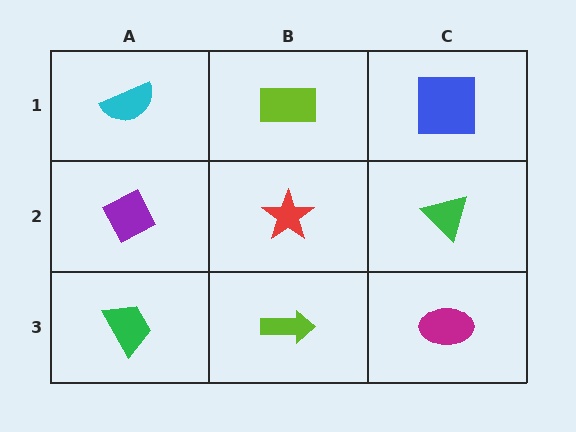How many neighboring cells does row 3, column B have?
3.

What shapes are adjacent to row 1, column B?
A red star (row 2, column B), a cyan semicircle (row 1, column A), a blue square (row 1, column C).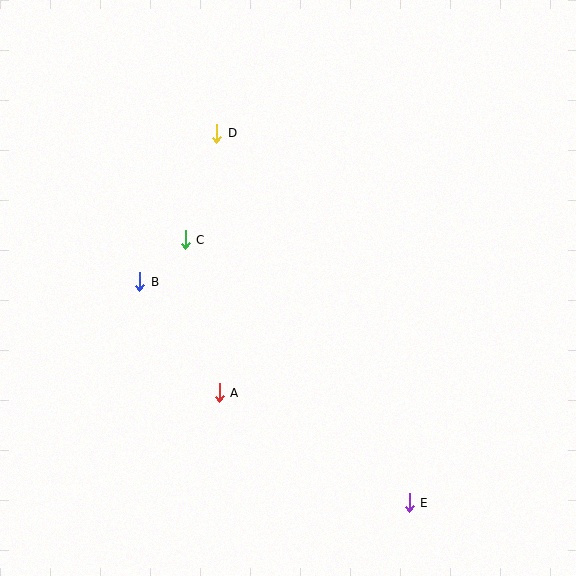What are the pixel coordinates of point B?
Point B is at (140, 282).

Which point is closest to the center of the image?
Point C at (185, 240) is closest to the center.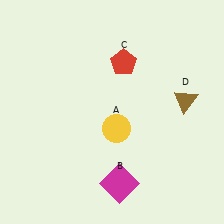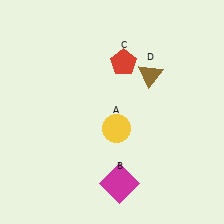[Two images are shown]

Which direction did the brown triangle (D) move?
The brown triangle (D) moved left.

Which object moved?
The brown triangle (D) moved left.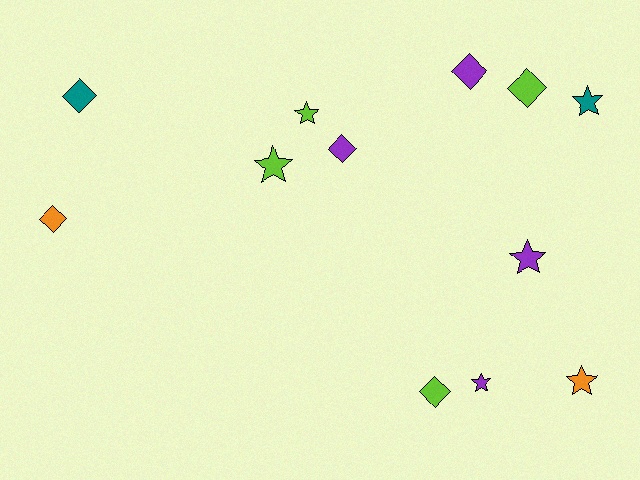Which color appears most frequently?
Purple, with 4 objects.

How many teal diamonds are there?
There is 1 teal diamond.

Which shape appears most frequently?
Star, with 6 objects.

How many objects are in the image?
There are 12 objects.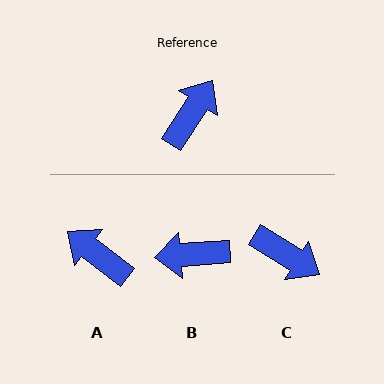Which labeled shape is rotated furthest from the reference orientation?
B, about 127 degrees away.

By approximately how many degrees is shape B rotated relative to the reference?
Approximately 127 degrees counter-clockwise.